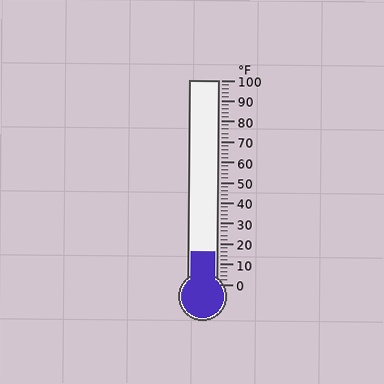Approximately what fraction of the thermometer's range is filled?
The thermometer is filled to approximately 15% of its range.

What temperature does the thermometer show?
The thermometer shows approximately 16°F.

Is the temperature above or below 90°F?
The temperature is below 90°F.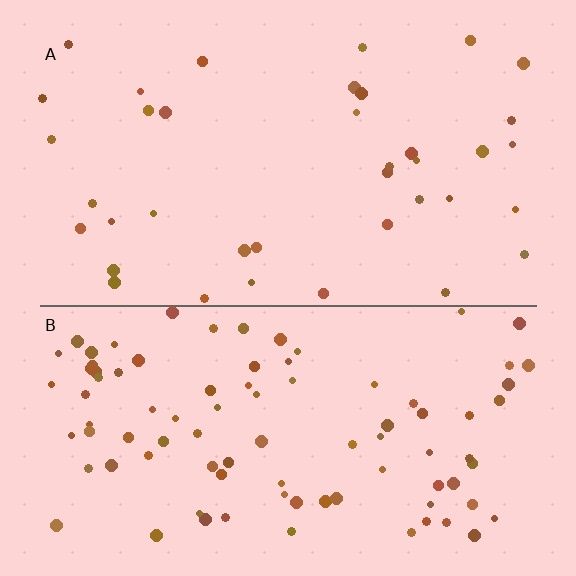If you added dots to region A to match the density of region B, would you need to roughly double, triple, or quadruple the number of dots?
Approximately double.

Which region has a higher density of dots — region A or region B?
B (the bottom).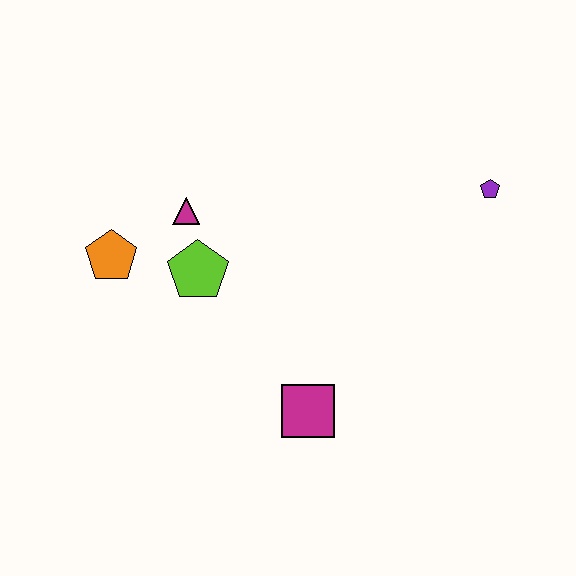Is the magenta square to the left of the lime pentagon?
No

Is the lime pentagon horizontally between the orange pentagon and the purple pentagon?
Yes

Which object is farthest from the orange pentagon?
The purple pentagon is farthest from the orange pentagon.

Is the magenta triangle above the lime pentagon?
Yes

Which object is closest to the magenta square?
The lime pentagon is closest to the magenta square.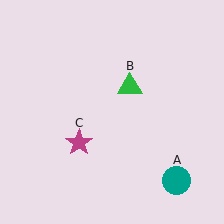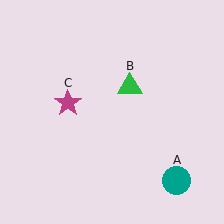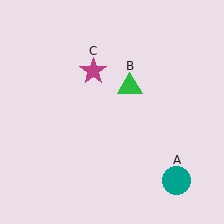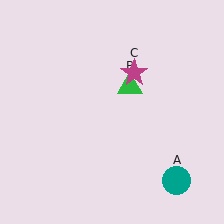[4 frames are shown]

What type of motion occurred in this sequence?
The magenta star (object C) rotated clockwise around the center of the scene.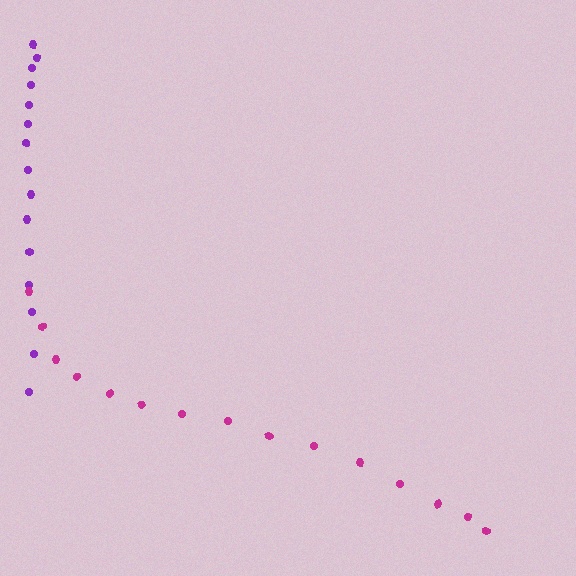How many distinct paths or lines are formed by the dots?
There are 2 distinct paths.